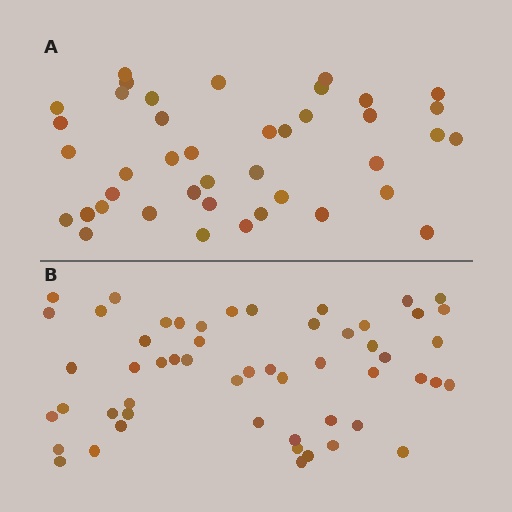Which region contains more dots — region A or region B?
Region B (the bottom region) has more dots.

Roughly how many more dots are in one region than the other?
Region B has approximately 15 more dots than region A.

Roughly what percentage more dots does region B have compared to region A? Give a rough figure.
About 30% more.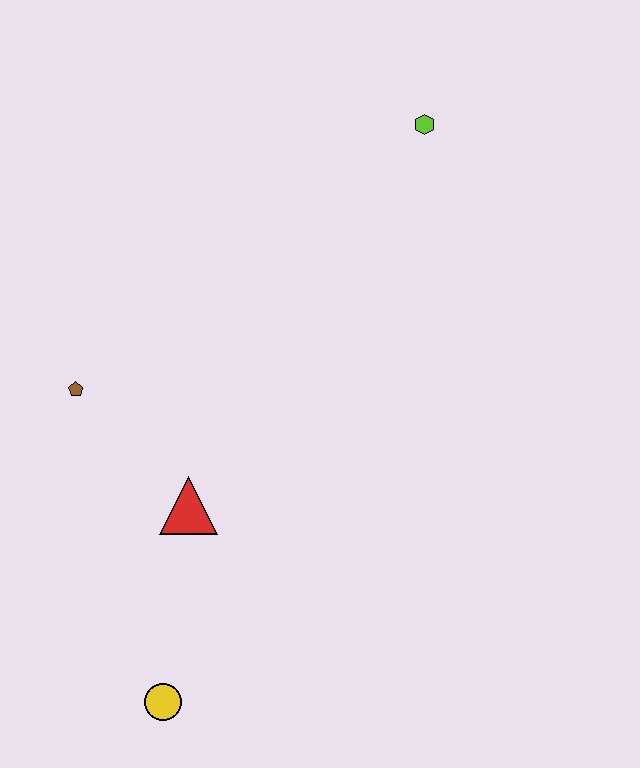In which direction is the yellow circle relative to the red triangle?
The yellow circle is below the red triangle.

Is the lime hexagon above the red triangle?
Yes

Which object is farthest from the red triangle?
The lime hexagon is farthest from the red triangle.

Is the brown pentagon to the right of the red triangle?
No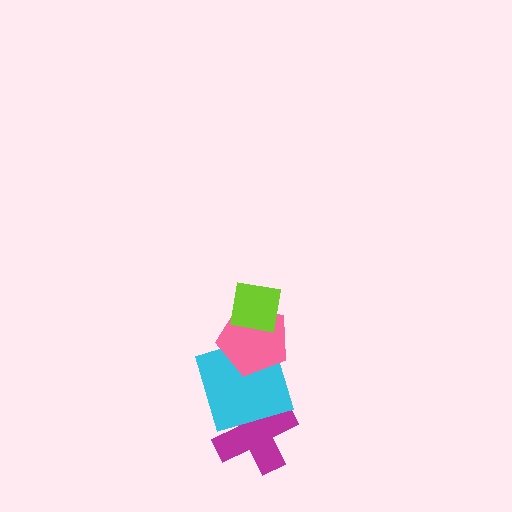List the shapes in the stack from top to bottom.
From top to bottom: the lime square, the pink pentagon, the cyan square, the magenta cross.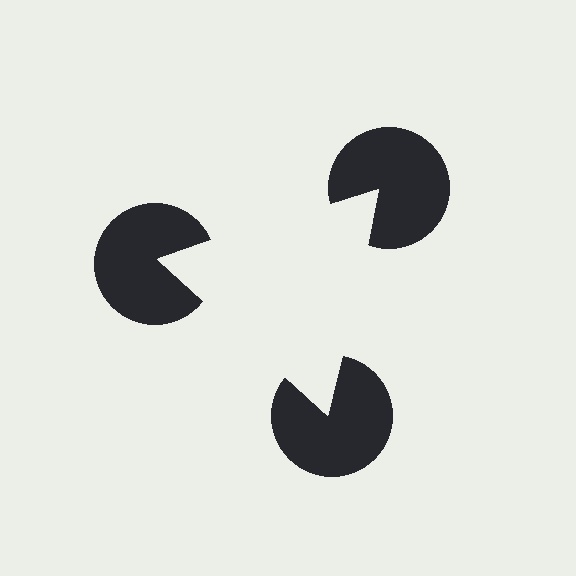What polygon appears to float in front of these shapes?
An illusory triangle — its edges are inferred from the aligned wedge cuts in the pac-man discs, not physically drawn.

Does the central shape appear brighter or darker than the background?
It typically appears slightly brighter than the background, even though no actual brightness change is drawn.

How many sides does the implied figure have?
3 sides.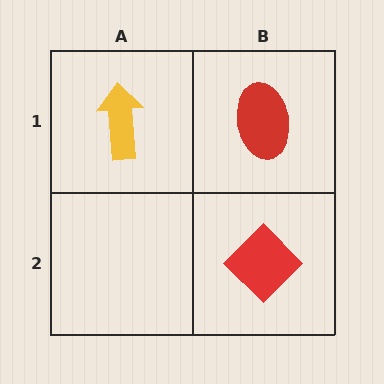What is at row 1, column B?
A red ellipse.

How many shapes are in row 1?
2 shapes.